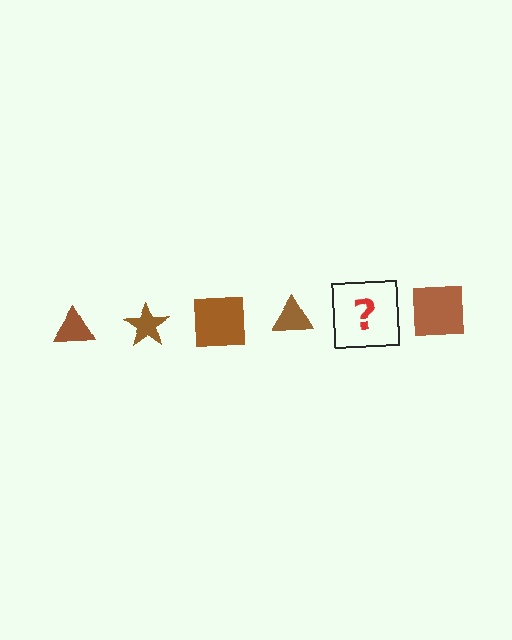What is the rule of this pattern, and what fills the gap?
The rule is that the pattern cycles through triangle, star, square shapes in brown. The gap should be filled with a brown star.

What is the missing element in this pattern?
The missing element is a brown star.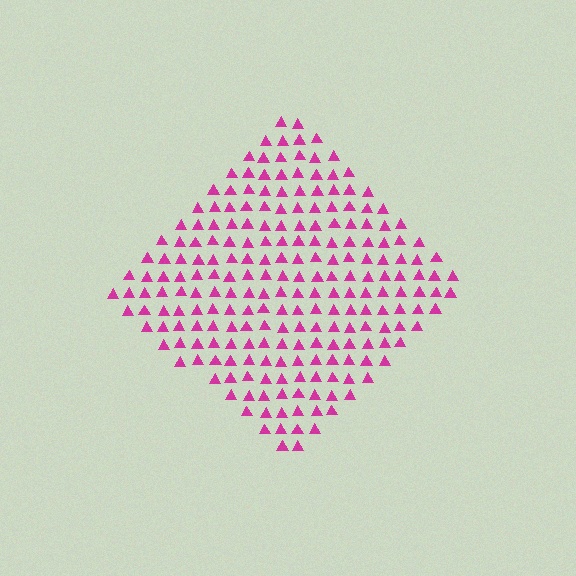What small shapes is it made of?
It is made of small triangles.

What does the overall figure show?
The overall figure shows a diamond.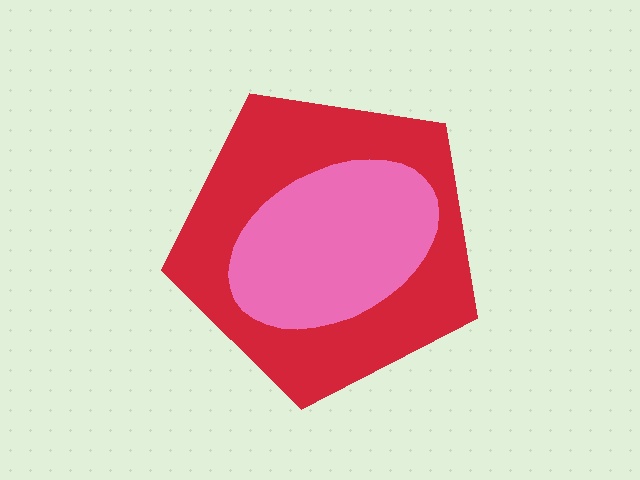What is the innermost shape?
The pink ellipse.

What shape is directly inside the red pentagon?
The pink ellipse.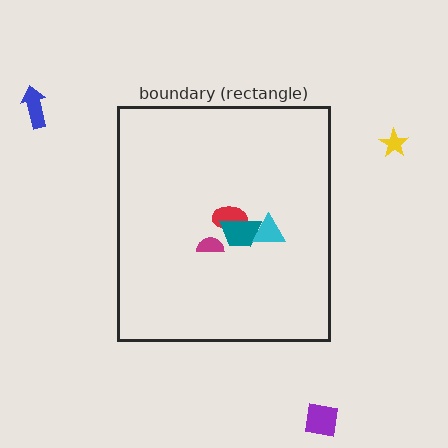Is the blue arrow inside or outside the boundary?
Outside.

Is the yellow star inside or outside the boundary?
Outside.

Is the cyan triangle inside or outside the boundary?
Inside.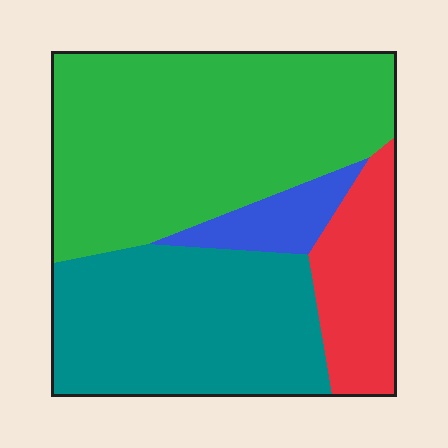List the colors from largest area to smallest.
From largest to smallest: green, teal, red, blue.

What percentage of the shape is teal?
Teal takes up about one third (1/3) of the shape.